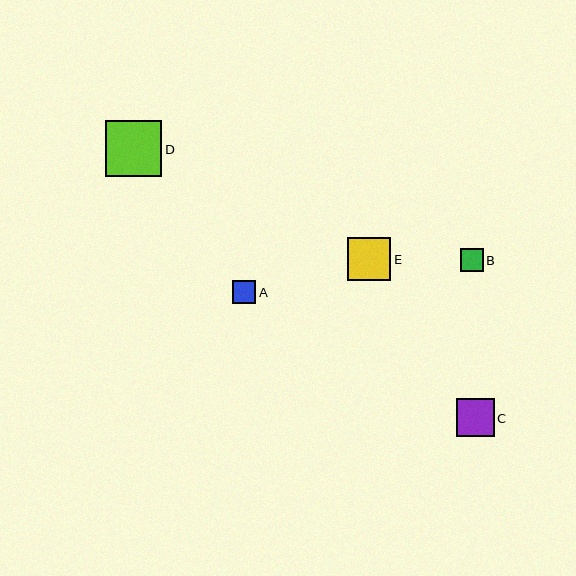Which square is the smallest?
Square B is the smallest with a size of approximately 23 pixels.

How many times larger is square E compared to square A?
Square E is approximately 1.9 times the size of square A.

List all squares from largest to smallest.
From largest to smallest: D, E, C, A, B.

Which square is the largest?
Square D is the largest with a size of approximately 57 pixels.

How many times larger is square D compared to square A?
Square D is approximately 2.5 times the size of square A.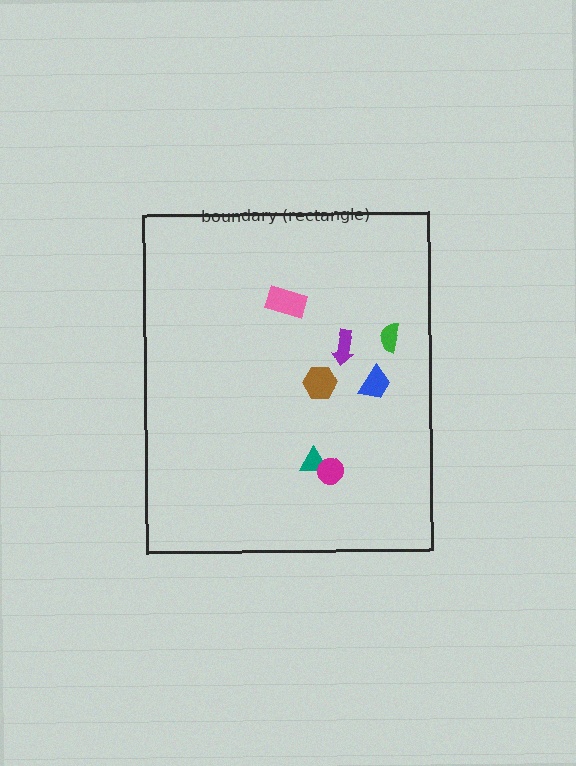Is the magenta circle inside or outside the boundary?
Inside.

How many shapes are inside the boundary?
7 inside, 0 outside.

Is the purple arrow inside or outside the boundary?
Inside.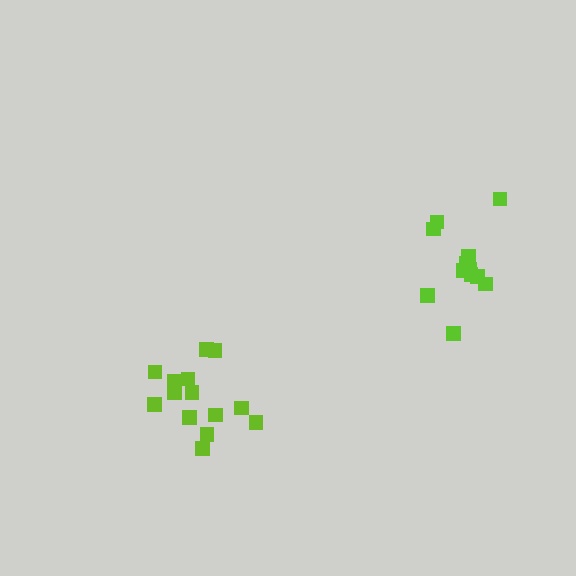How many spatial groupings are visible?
There are 2 spatial groupings.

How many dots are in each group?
Group 1: 12 dots, Group 2: 14 dots (26 total).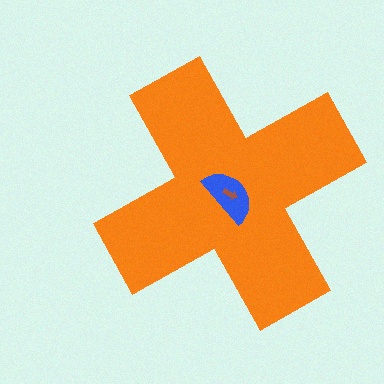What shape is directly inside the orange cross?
The blue semicircle.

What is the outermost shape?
The orange cross.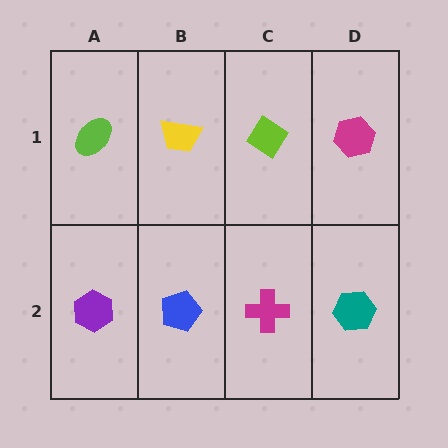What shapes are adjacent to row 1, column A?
A purple hexagon (row 2, column A), a yellow trapezoid (row 1, column B).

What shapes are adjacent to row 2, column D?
A magenta hexagon (row 1, column D), a magenta cross (row 2, column C).